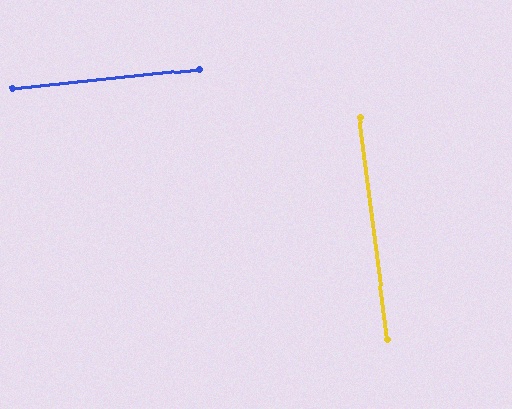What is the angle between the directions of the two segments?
Approximately 89 degrees.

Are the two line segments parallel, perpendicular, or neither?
Perpendicular — they meet at approximately 89°.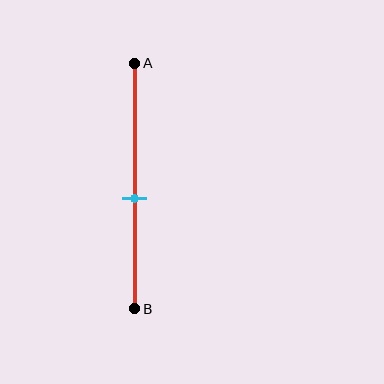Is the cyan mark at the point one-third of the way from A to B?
No, the mark is at about 55% from A, not at the 33% one-third point.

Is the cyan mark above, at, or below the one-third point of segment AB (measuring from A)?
The cyan mark is below the one-third point of segment AB.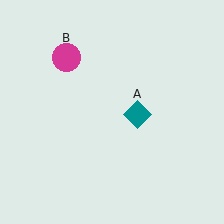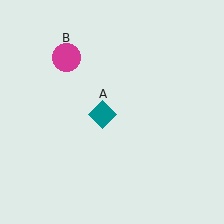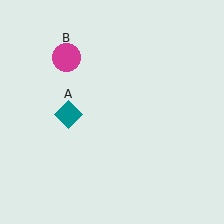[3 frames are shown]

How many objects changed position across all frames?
1 object changed position: teal diamond (object A).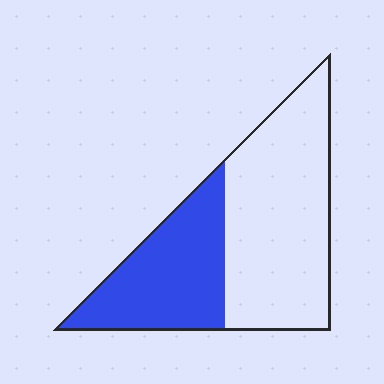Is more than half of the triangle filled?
No.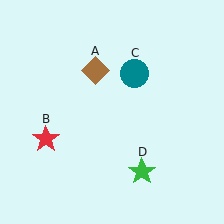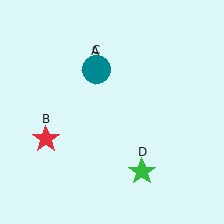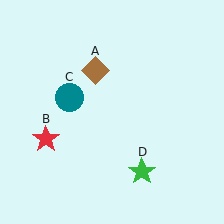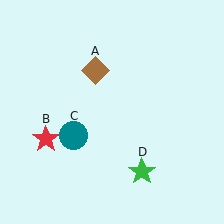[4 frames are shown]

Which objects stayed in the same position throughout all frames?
Brown diamond (object A) and red star (object B) and green star (object D) remained stationary.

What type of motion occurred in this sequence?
The teal circle (object C) rotated counterclockwise around the center of the scene.